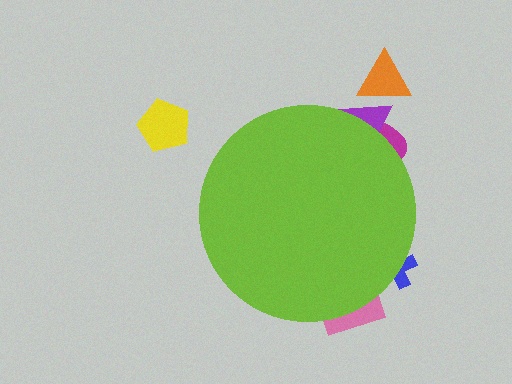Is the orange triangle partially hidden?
No, the orange triangle is fully visible.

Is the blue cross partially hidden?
Yes, the blue cross is partially hidden behind the lime circle.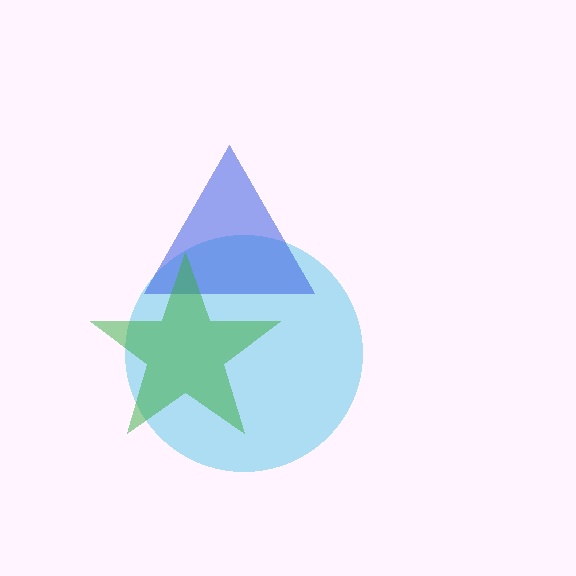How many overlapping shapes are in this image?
There are 3 overlapping shapes in the image.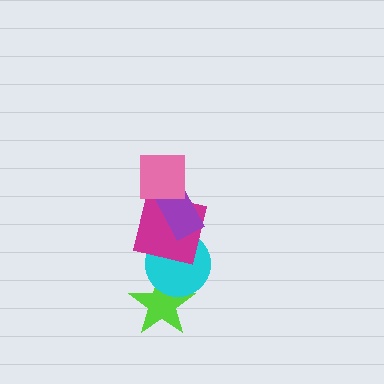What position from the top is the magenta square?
The magenta square is 3rd from the top.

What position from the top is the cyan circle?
The cyan circle is 4th from the top.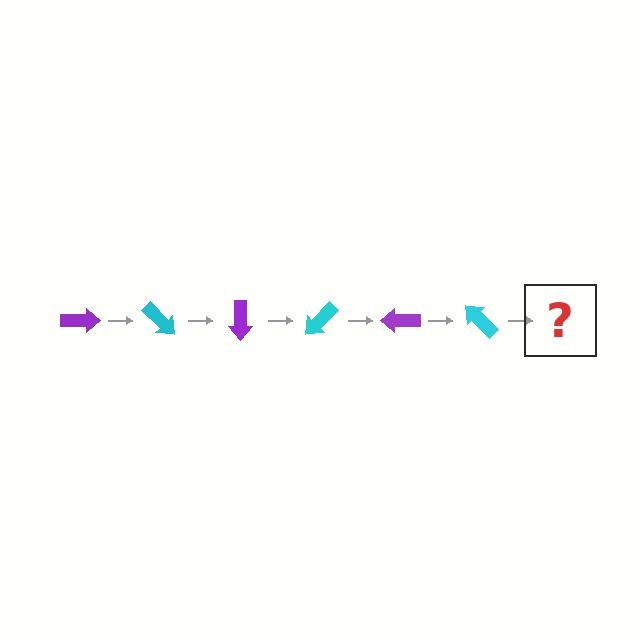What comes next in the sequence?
The next element should be a purple arrow, rotated 270 degrees from the start.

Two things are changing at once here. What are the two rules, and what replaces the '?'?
The two rules are that it rotates 45 degrees each step and the color cycles through purple and cyan. The '?' should be a purple arrow, rotated 270 degrees from the start.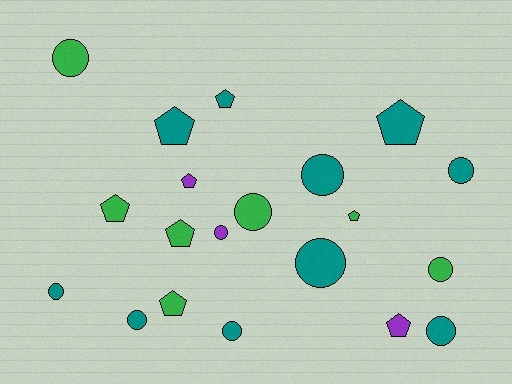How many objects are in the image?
There are 20 objects.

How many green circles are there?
There are 3 green circles.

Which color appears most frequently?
Teal, with 10 objects.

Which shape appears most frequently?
Circle, with 11 objects.